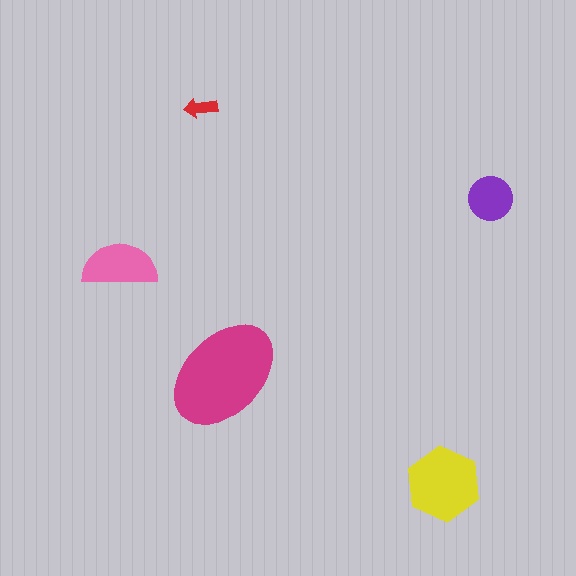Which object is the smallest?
The red arrow.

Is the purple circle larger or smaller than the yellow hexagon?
Smaller.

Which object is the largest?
The magenta ellipse.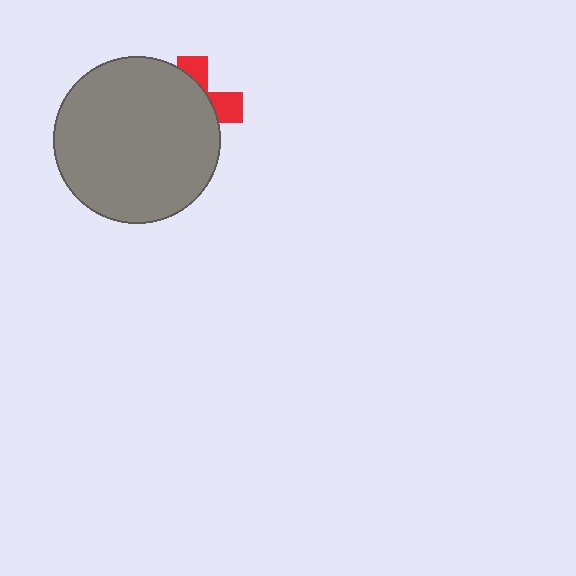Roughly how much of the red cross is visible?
A small part of it is visible (roughly 30%).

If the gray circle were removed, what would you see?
You would see the complete red cross.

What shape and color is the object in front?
The object in front is a gray circle.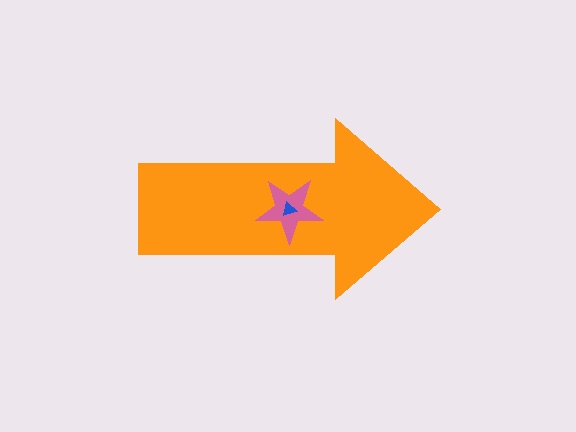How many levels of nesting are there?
3.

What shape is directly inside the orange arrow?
The pink star.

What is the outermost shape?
The orange arrow.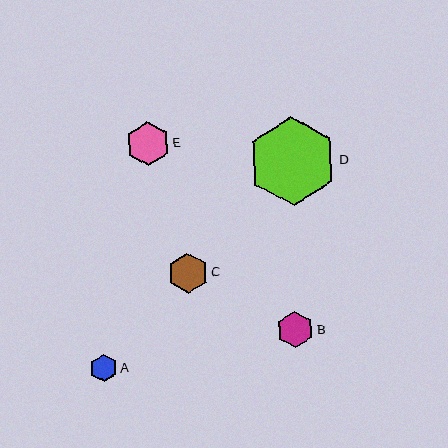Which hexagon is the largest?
Hexagon D is the largest with a size of approximately 88 pixels.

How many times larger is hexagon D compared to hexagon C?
Hexagon D is approximately 2.2 times the size of hexagon C.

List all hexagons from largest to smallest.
From largest to smallest: D, E, C, B, A.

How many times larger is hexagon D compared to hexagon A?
Hexagon D is approximately 3.2 times the size of hexagon A.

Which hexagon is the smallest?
Hexagon A is the smallest with a size of approximately 28 pixels.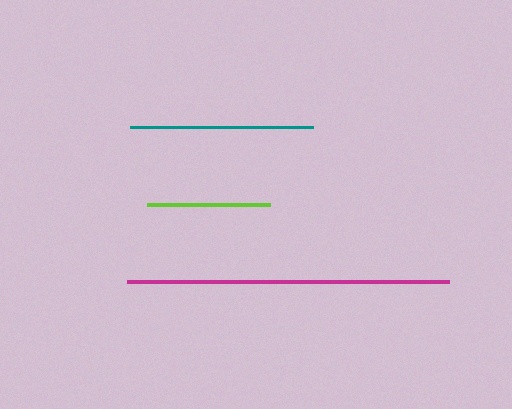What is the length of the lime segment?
The lime segment is approximately 124 pixels long.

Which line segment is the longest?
The magenta line is the longest at approximately 322 pixels.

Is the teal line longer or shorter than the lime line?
The teal line is longer than the lime line.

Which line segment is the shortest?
The lime line is the shortest at approximately 124 pixels.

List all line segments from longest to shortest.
From longest to shortest: magenta, teal, lime.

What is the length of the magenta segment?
The magenta segment is approximately 322 pixels long.